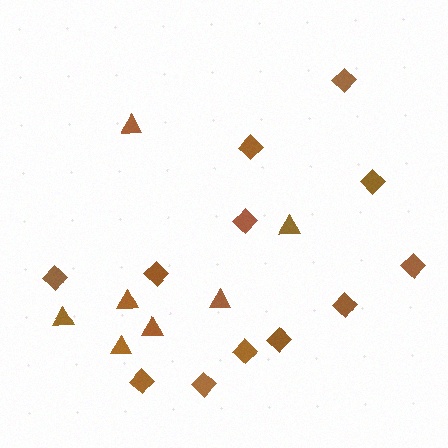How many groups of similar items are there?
There are 2 groups: one group of triangles (7) and one group of diamonds (12).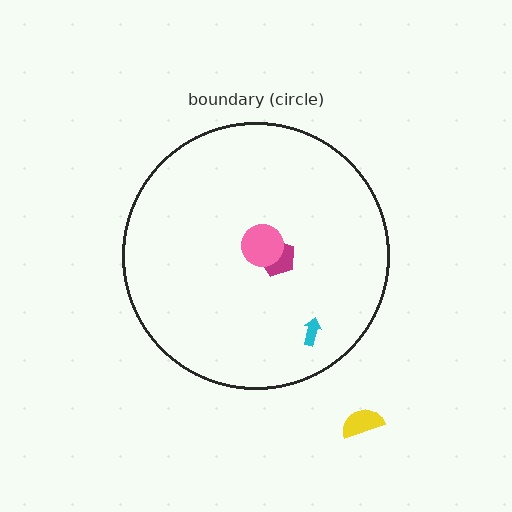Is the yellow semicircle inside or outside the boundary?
Outside.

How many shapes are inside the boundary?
3 inside, 1 outside.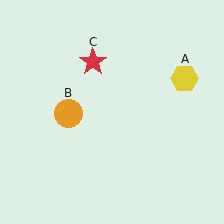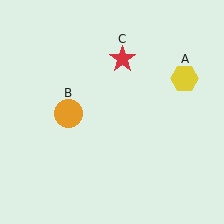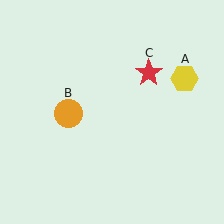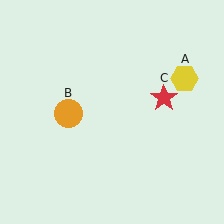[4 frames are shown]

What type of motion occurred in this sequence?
The red star (object C) rotated clockwise around the center of the scene.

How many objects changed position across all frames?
1 object changed position: red star (object C).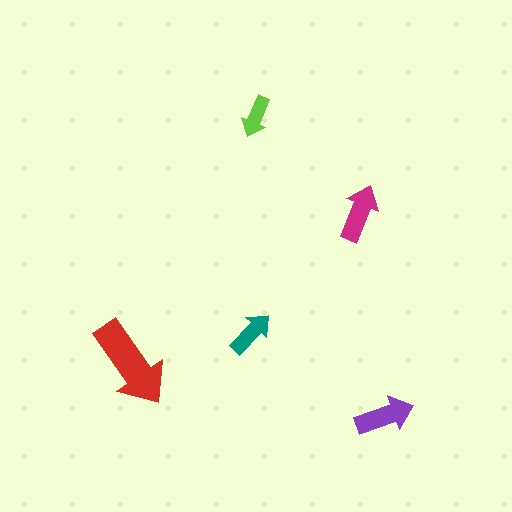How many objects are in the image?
There are 5 objects in the image.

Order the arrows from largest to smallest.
the red one, the purple one, the magenta one, the teal one, the lime one.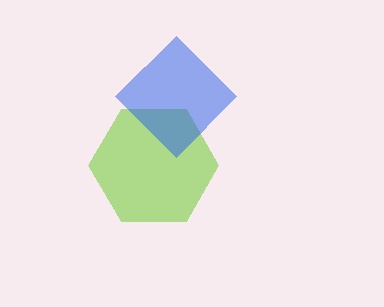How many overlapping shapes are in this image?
There are 2 overlapping shapes in the image.